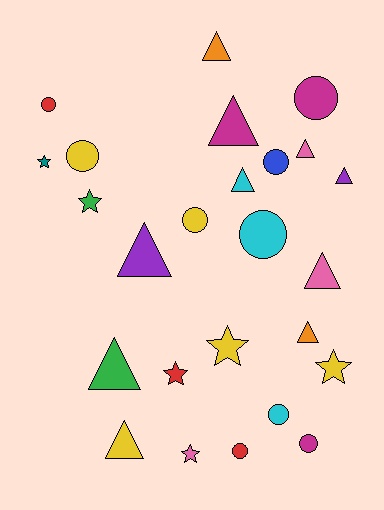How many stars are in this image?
There are 6 stars.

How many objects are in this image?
There are 25 objects.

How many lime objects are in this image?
There are no lime objects.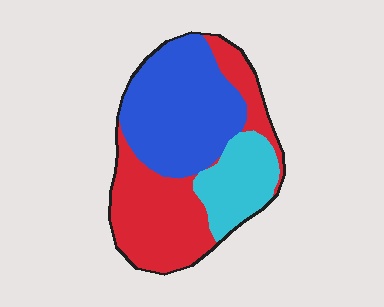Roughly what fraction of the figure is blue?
Blue takes up about two fifths (2/5) of the figure.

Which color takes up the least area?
Cyan, at roughly 20%.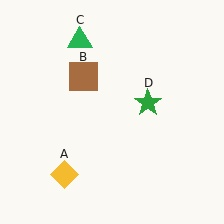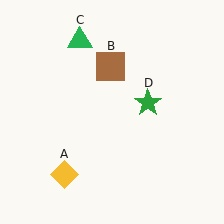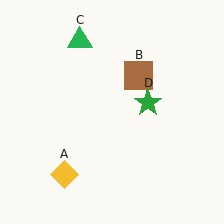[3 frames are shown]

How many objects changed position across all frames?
1 object changed position: brown square (object B).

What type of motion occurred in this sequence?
The brown square (object B) rotated clockwise around the center of the scene.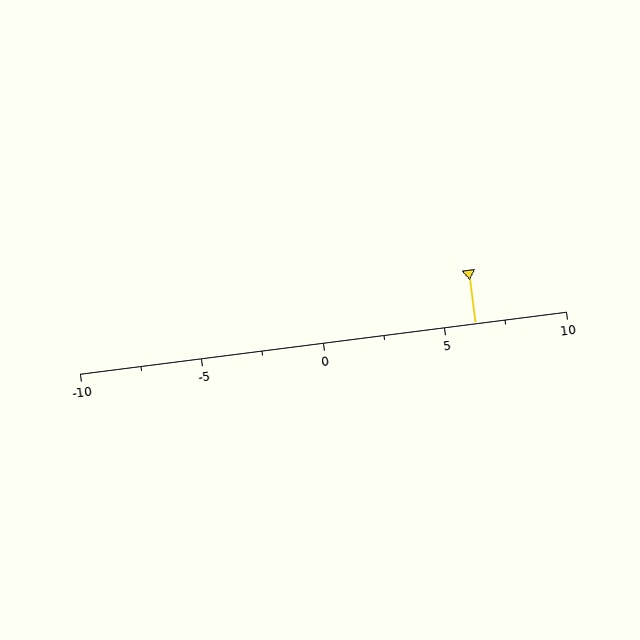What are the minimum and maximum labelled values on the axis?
The axis runs from -10 to 10.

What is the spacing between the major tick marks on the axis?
The major ticks are spaced 5 apart.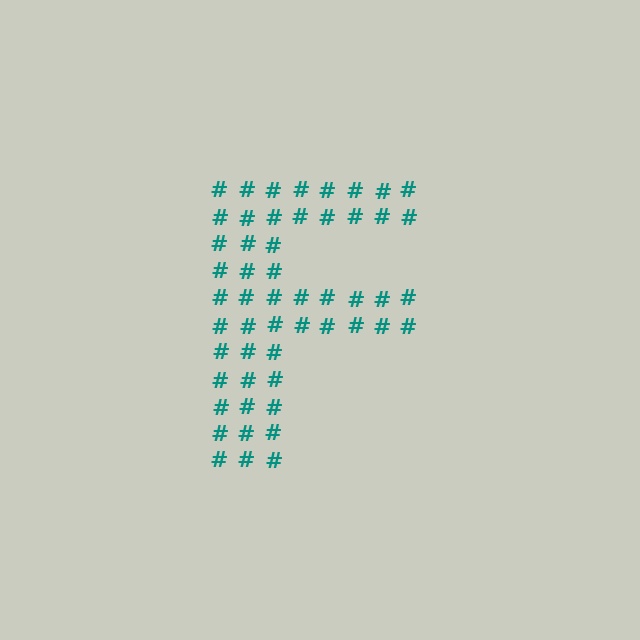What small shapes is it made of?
It is made of small hash symbols.